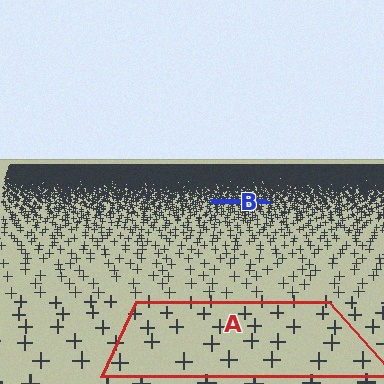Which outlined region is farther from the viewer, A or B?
Region B is farther from the viewer — the texture elements inside it appear smaller and more densely packed.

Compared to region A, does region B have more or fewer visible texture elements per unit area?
Region B has more texture elements per unit area — they are packed more densely because it is farther away.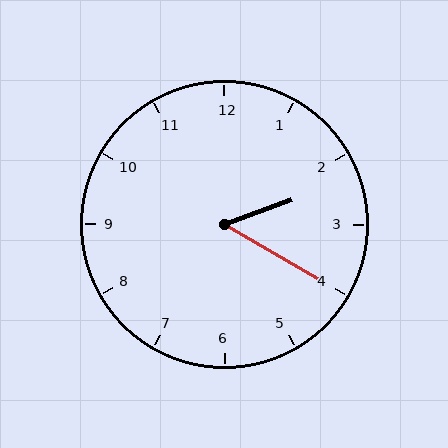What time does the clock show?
2:20.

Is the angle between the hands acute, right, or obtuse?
It is acute.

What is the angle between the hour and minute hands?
Approximately 50 degrees.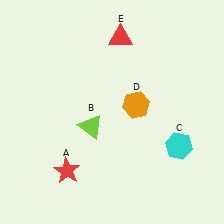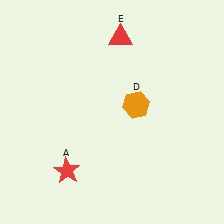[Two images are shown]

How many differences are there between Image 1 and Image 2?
There are 2 differences between the two images.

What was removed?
The cyan hexagon (C), the lime triangle (B) were removed in Image 2.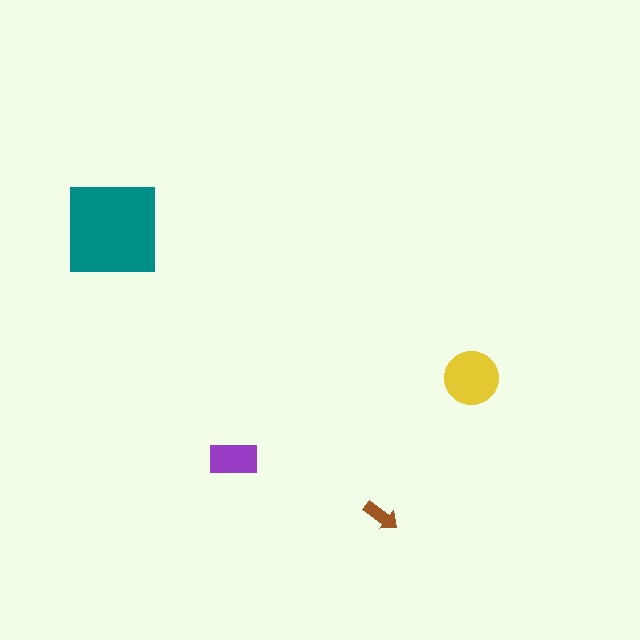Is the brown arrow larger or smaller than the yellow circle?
Smaller.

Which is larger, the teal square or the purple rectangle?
The teal square.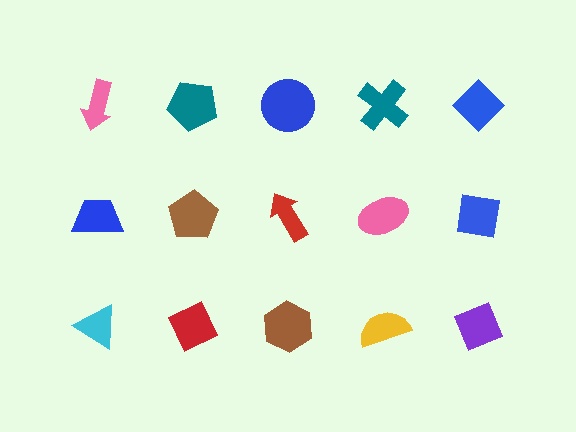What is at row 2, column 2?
A brown pentagon.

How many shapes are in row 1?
5 shapes.